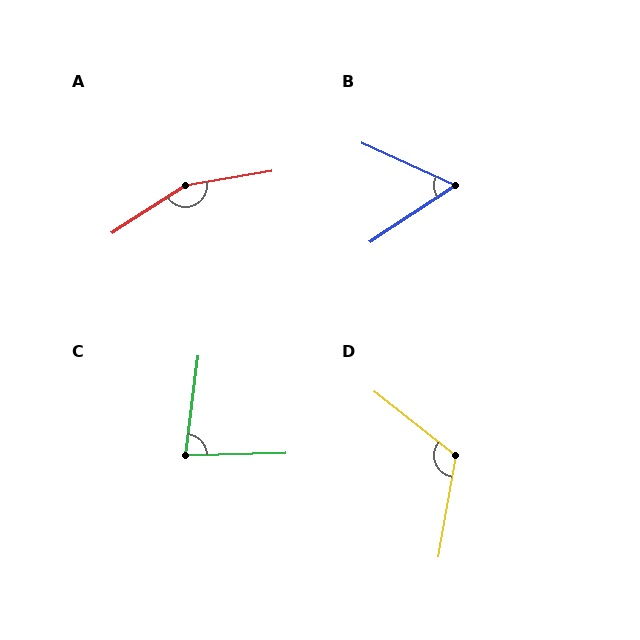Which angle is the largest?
A, at approximately 156 degrees.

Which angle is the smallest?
B, at approximately 58 degrees.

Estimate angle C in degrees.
Approximately 82 degrees.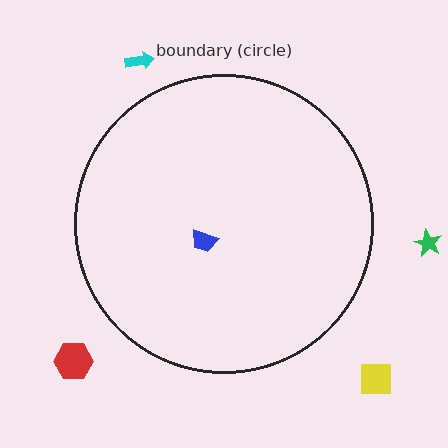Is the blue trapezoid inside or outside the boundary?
Inside.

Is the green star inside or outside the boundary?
Outside.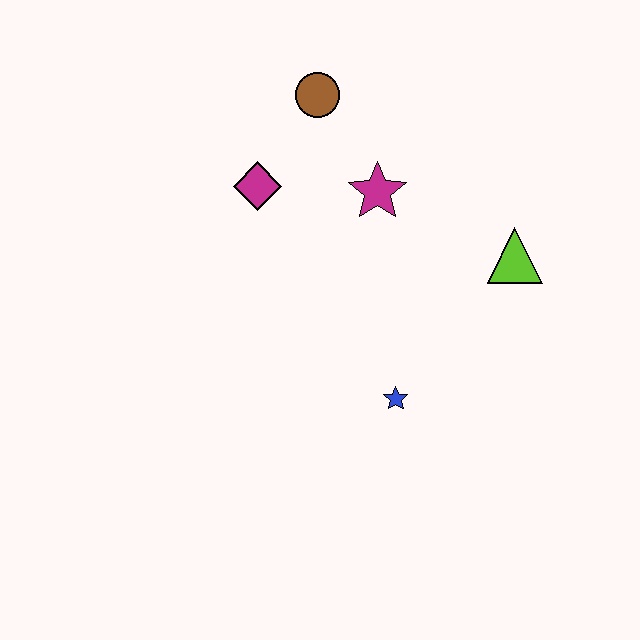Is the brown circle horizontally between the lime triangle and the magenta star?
No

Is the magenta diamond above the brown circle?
No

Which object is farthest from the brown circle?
The blue star is farthest from the brown circle.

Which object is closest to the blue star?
The lime triangle is closest to the blue star.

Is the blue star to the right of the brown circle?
Yes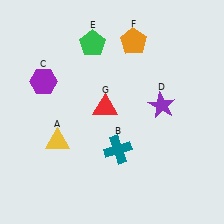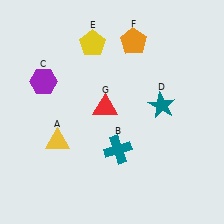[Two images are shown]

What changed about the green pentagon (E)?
In Image 1, E is green. In Image 2, it changed to yellow.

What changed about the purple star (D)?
In Image 1, D is purple. In Image 2, it changed to teal.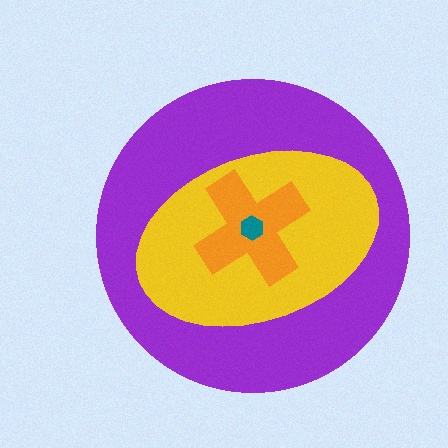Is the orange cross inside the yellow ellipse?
Yes.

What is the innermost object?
The teal hexagon.